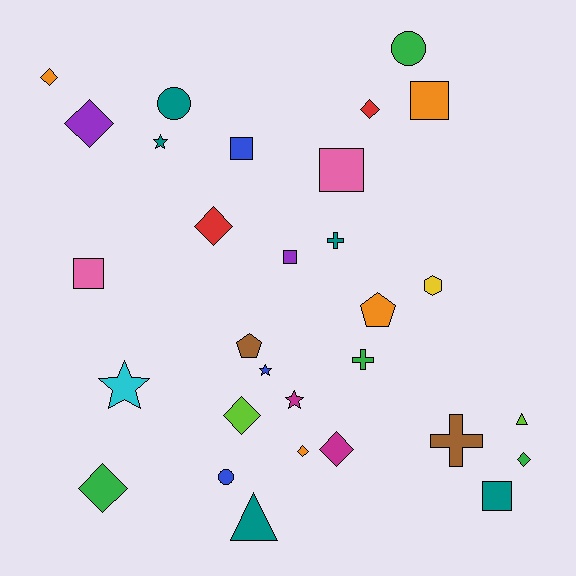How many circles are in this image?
There are 3 circles.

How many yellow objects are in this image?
There is 1 yellow object.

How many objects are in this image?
There are 30 objects.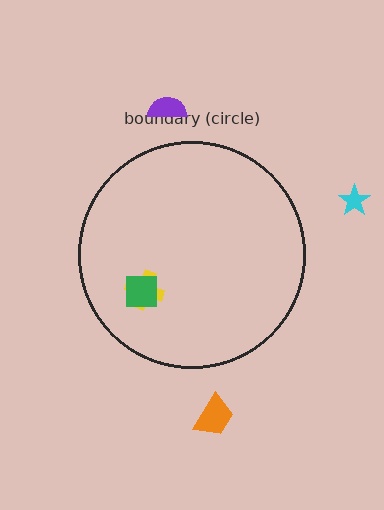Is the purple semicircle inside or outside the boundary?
Outside.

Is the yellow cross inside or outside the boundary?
Inside.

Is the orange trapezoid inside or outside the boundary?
Outside.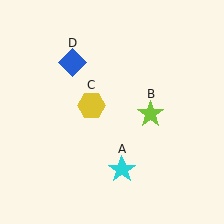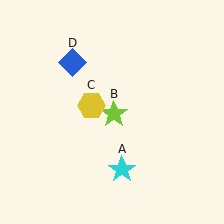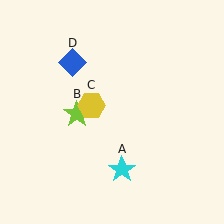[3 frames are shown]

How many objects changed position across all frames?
1 object changed position: lime star (object B).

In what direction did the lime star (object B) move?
The lime star (object B) moved left.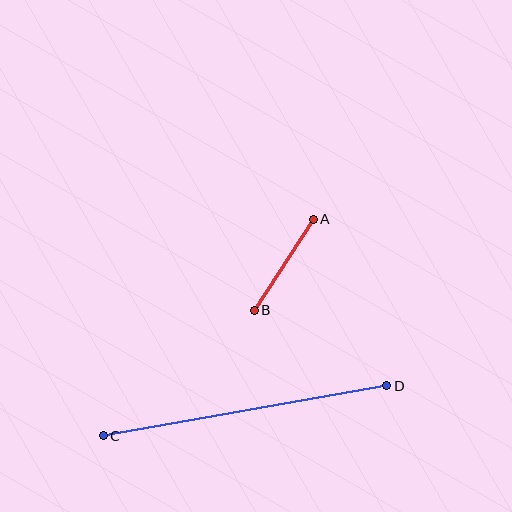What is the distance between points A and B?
The distance is approximately 109 pixels.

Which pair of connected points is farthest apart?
Points C and D are farthest apart.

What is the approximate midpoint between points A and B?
The midpoint is at approximately (284, 265) pixels.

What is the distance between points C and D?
The distance is approximately 288 pixels.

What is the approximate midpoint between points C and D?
The midpoint is at approximately (245, 411) pixels.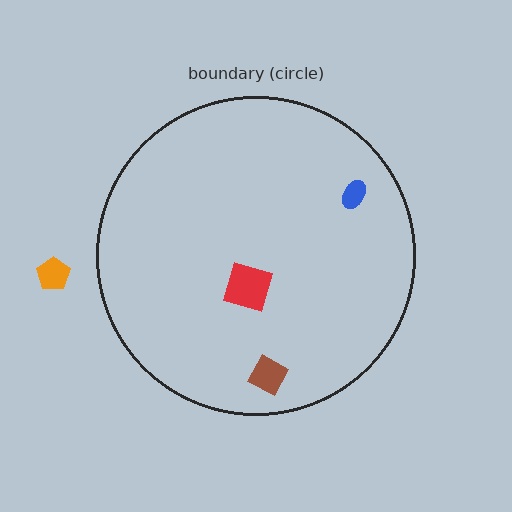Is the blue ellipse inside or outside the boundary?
Inside.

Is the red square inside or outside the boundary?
Inside.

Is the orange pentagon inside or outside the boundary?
Outside.